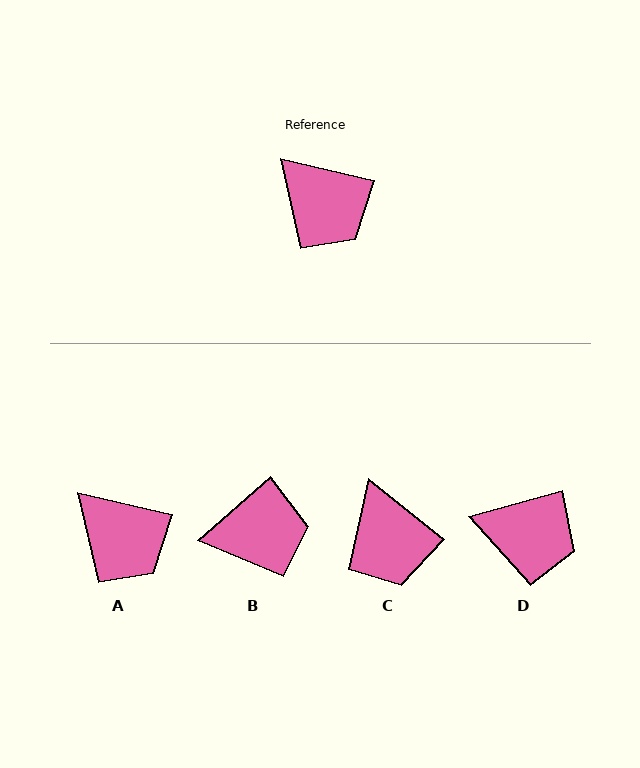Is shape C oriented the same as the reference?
No, it is off by about 25 degrees.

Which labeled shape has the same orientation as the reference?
A.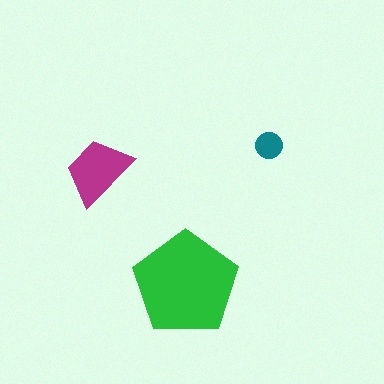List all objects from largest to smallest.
The green pentagon, the magenta trapezoid, the teal circle.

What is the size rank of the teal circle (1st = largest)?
3rd.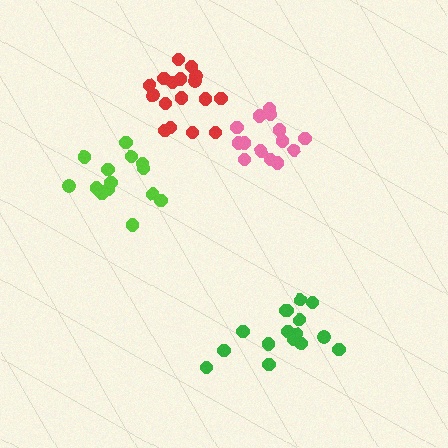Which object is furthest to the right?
The green cluster is rightmost.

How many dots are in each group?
Group 1: 17 dots, Group 2: 14 dots, Group 3: 16 dots, Group 4: 14 dots (61 total).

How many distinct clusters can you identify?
There are 4 distinct clusters.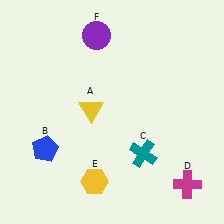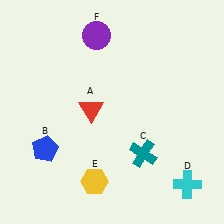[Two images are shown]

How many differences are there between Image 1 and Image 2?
There are 2 differences between the two images.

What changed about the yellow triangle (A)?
In Image 1, A is yellow. In Image 2, it changed to red.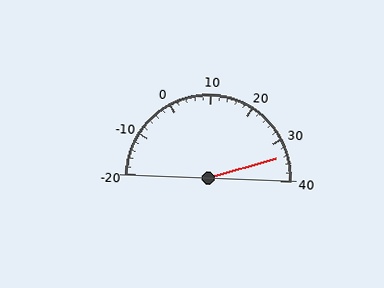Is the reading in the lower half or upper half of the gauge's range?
The reading is in the upper half of the range (-20 to 40).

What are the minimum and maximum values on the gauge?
The gauge ranges from -20 to 40.